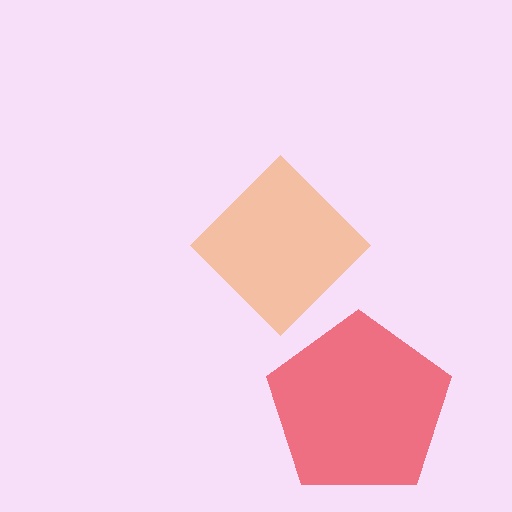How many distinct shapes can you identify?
There are 2 distinct shapes: a red pentagon, an orange diamond.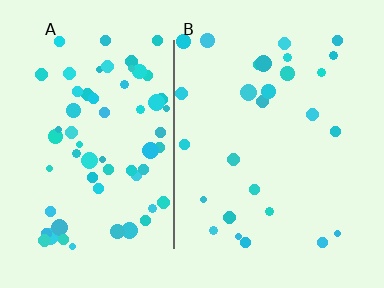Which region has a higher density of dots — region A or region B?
A (the left).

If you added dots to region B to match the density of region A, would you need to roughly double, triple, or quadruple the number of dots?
Approximately double.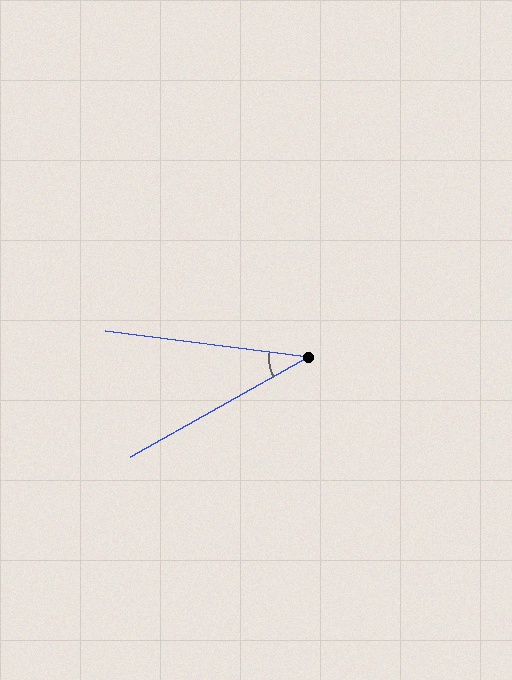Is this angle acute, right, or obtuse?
It is acute.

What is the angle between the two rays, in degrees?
Approximately 37 degrees.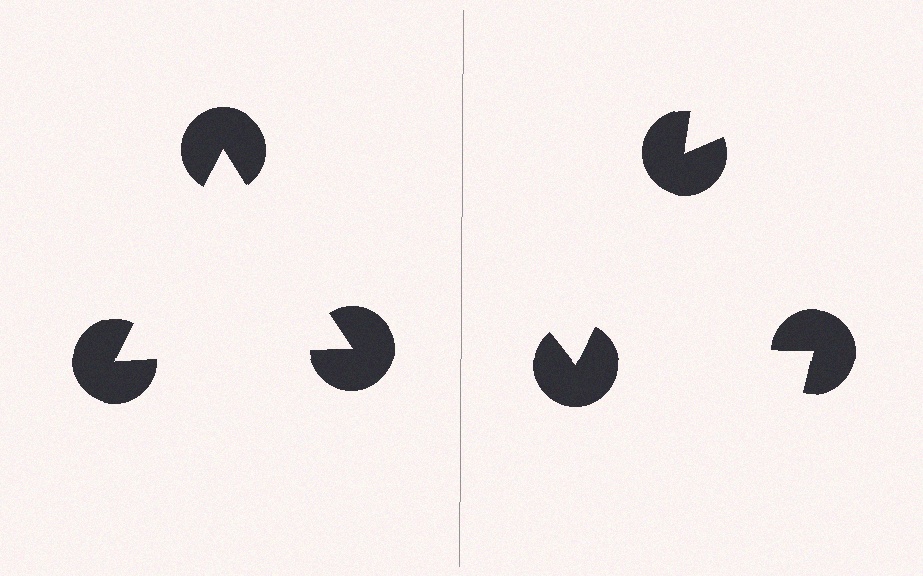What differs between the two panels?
The pac-man discs are positioned identically on both sides; only the wedge orientations differ. On the left they align to a triangle; on the right they are misaligned.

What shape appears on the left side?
An illusory triangle.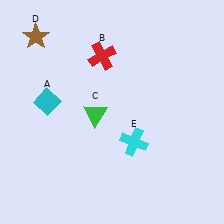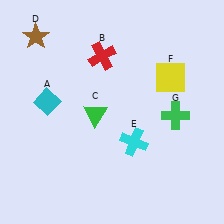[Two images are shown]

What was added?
A yellow square (F), a green cross (G) were added in Image 2.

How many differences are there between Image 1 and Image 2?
There are 2 differences between the two images.